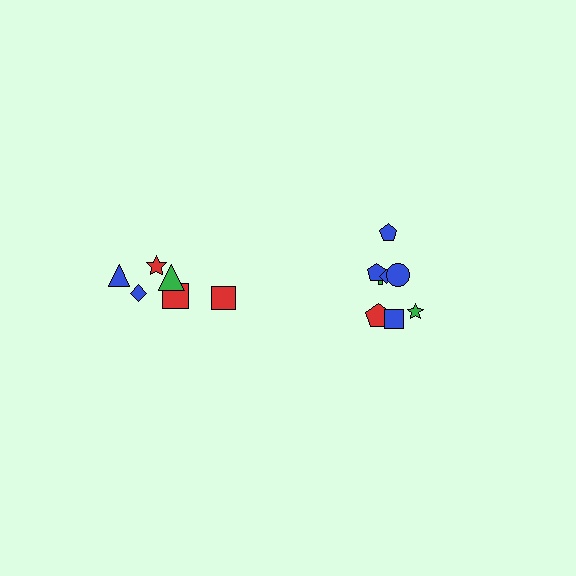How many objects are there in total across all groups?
There are 14 objects.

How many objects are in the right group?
There are 8 objects.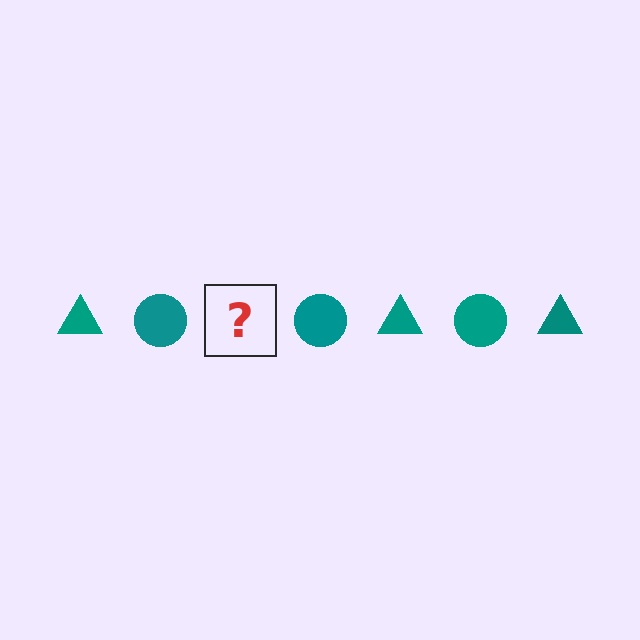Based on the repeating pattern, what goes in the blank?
The blank should be a teal triangle.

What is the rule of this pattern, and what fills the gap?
The rule is that the pattern cycles through triangle, circle shapes in teal. The gap should be filled with a teal triangle.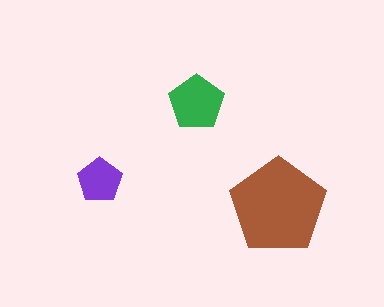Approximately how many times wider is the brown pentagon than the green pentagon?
About 1.5 times wider.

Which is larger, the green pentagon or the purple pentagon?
The green one.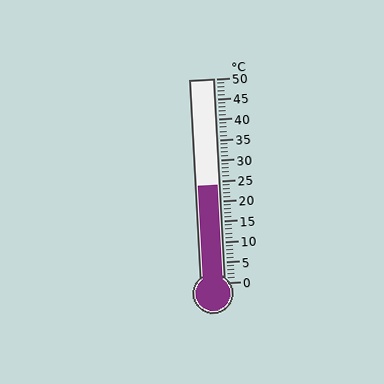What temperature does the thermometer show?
The thermometer shows approximately 24°C.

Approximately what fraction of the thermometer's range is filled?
The thermometer is filled to approximately 50% of its range.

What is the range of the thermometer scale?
The thermometer scale ranges from 0°C to 50°C.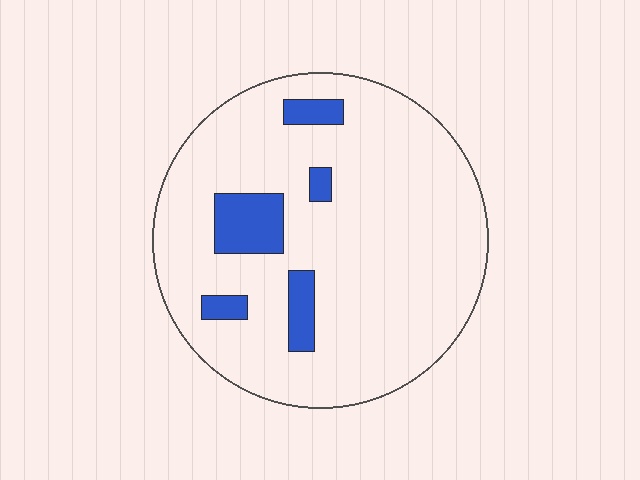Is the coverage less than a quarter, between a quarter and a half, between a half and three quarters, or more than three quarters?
Less than a quarter.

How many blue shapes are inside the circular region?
5.